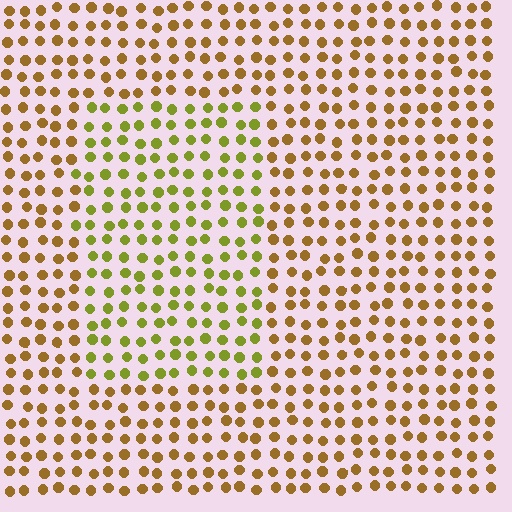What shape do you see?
I see a rectangle.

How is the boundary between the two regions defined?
The boundary is defined purely by a slight shift in hue (about 37 degrees). Spacing, size, and orientation are identical on both sides.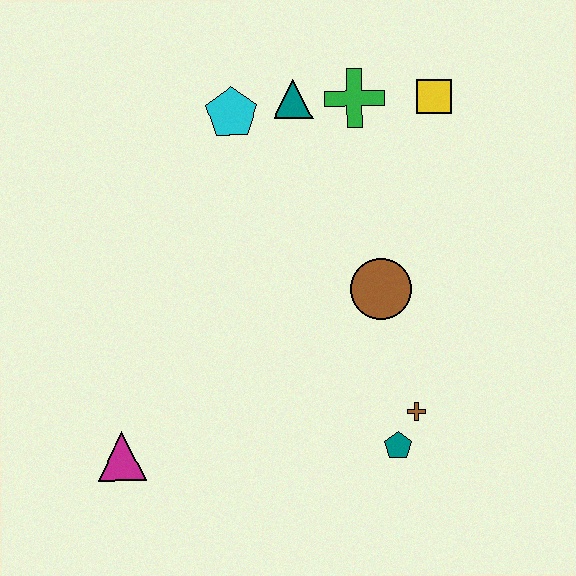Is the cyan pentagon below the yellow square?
Yes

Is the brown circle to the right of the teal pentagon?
No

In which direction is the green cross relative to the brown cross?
The green cross is above the brown cross.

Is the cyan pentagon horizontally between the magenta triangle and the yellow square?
Yes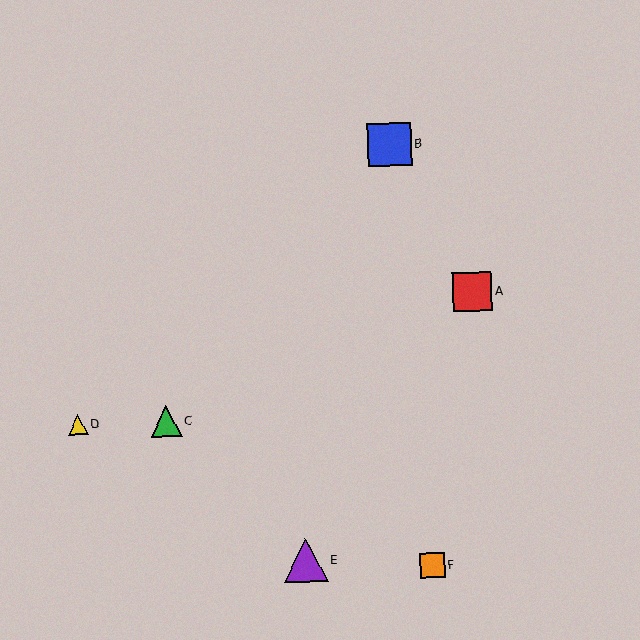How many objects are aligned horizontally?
2 objects (C, D) are aligned horizontally.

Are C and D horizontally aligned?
Yes, both are at y≈421.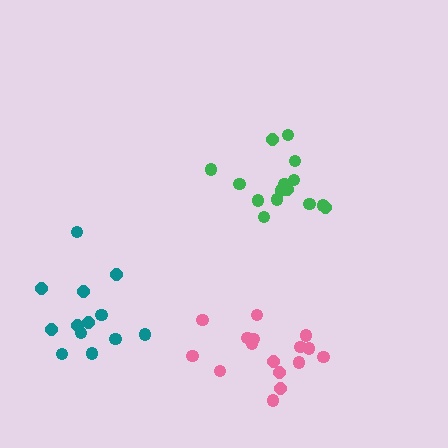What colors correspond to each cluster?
The clusters are colored: green, pink, teal.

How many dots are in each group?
Group 1: 15 dots, Group 2: 16 dots, Group 3: 13 dots (44 total).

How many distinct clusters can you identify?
There are 3 distinct clusters.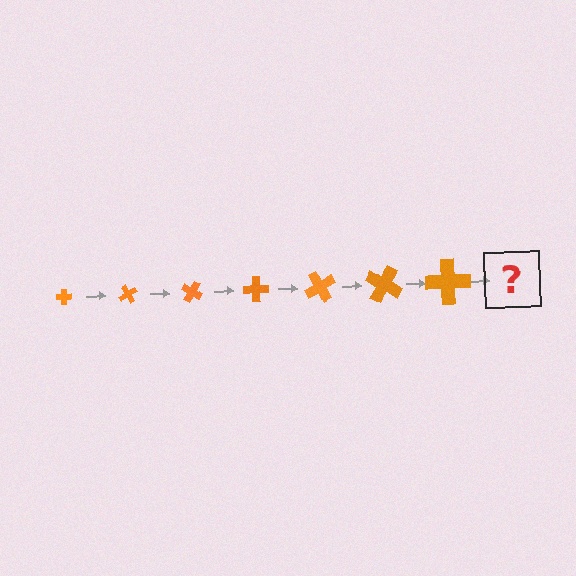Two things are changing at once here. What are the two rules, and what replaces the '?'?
The two rules are that the cross grows larger each step and it rotates 60 degrees each step. The '?' should be a cross, larger than the previous one and rotated 420 degrees from the start.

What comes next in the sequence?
The next element should be a cross, larger than the previous one and rotated 420 degrees from the start.